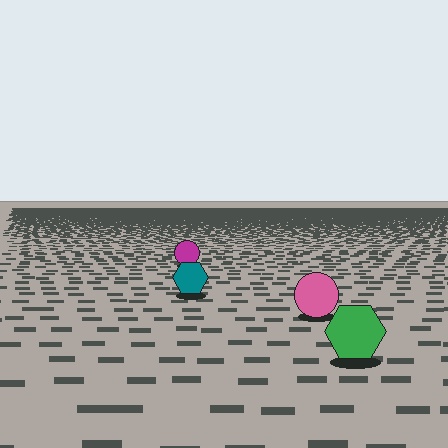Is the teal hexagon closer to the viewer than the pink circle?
No. The pink circle is closer — you can tell from the texture gradient: the ground texture is coarser near it.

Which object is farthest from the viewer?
The magenta circle is farthest from the viewer. It appears smaller and the ground texture around it is denser.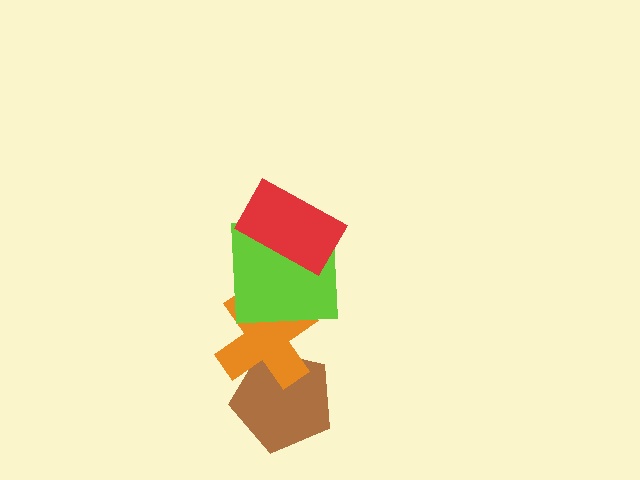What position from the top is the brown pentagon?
The brown pentagon is 4th from the top.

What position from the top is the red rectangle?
The red rectangle is 1st from the top.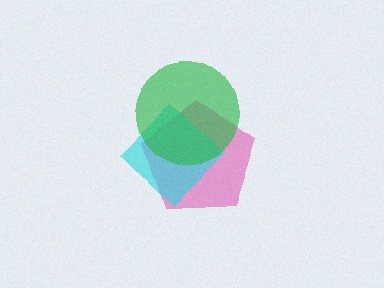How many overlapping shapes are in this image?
There are 3 overlapping shapes in the image.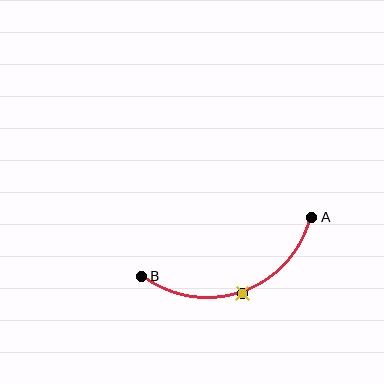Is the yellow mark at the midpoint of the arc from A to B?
Yes. The yellow mark lies on the arc at equal arc-length from both A and B — it is the arc midpoint.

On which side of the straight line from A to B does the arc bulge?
The arc bulges below the straight line connecting A and B.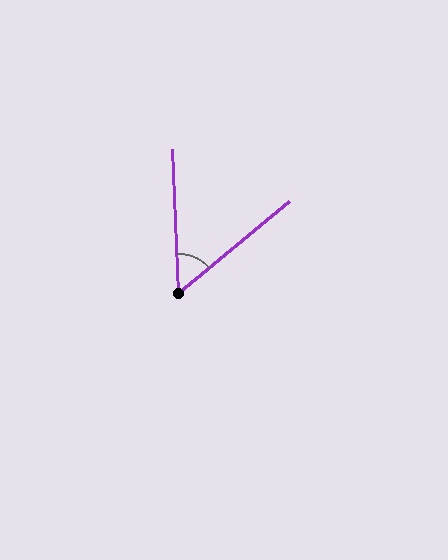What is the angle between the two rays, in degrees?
Approximately 52 degrees.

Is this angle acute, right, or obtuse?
It is acute.